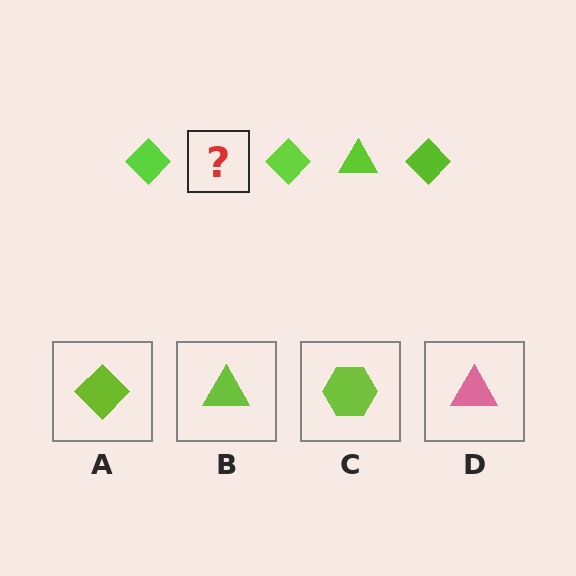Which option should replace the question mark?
Option B.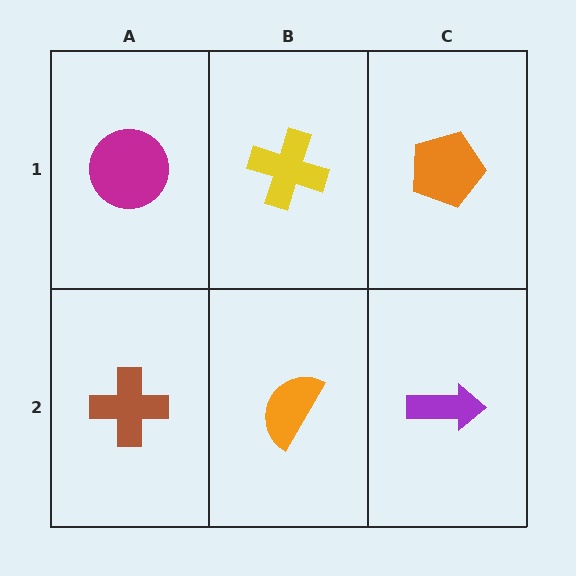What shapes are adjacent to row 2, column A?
A magenta circle (row 1, column A), an orange semicircle (row 2, column B).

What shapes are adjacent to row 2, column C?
An orange pentagon (row 1, column C), an orange semicircle (row 2, column B).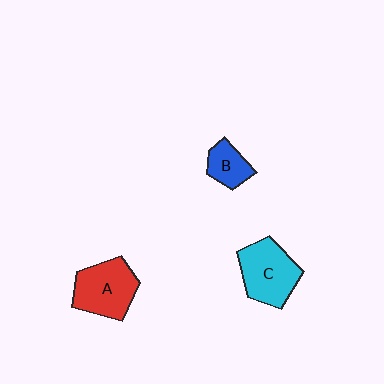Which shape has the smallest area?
Shape B (blue).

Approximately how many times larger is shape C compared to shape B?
Approximately 2.0 times.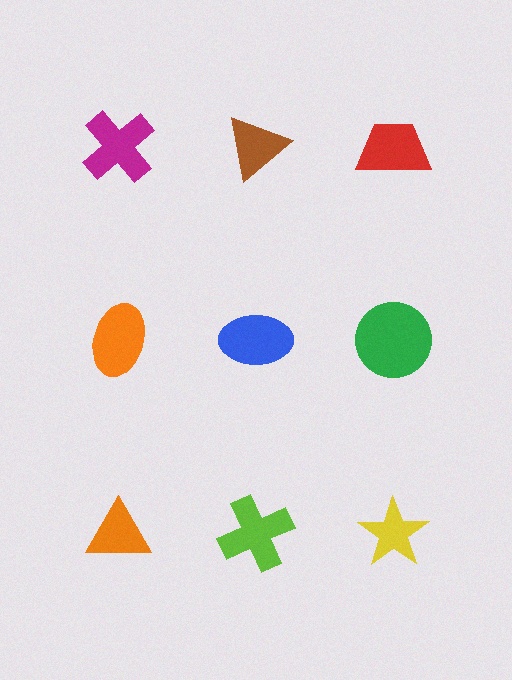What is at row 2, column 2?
A blue ellipse.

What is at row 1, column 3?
A red trapezoid.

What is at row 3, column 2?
A lime cross.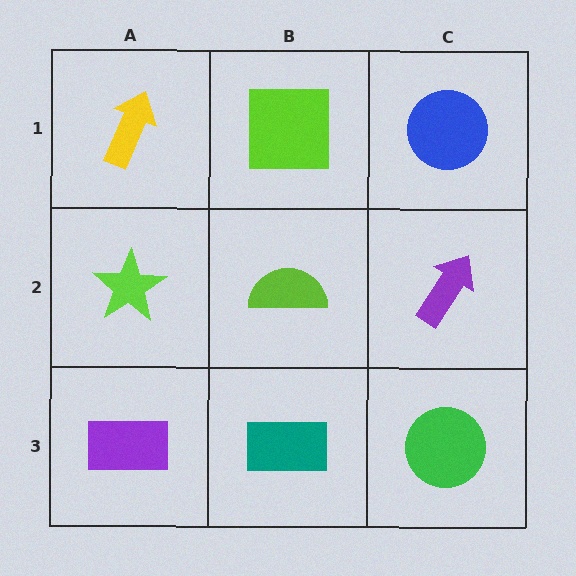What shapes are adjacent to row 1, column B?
A lime semicircle (row 2, column B), a yellow arrow (row 1, column A), a blue circle (row 1, column C).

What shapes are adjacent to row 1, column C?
A purple arrow (row 2, column C), a lime square (row 1, column B).